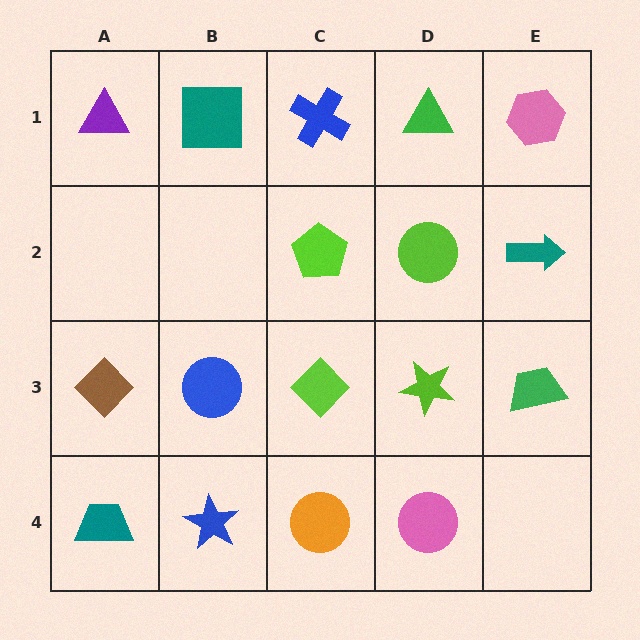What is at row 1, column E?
A pink hexagon.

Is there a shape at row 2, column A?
No, that cell is empty.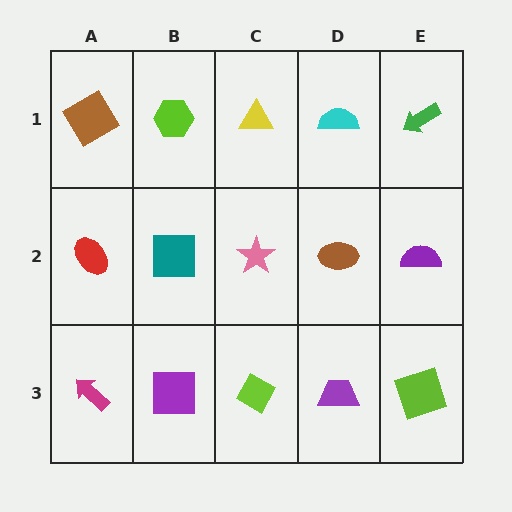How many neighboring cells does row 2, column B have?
4.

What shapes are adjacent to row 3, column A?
A red ellipse (row 2, column A), a purple square (row 3, column B).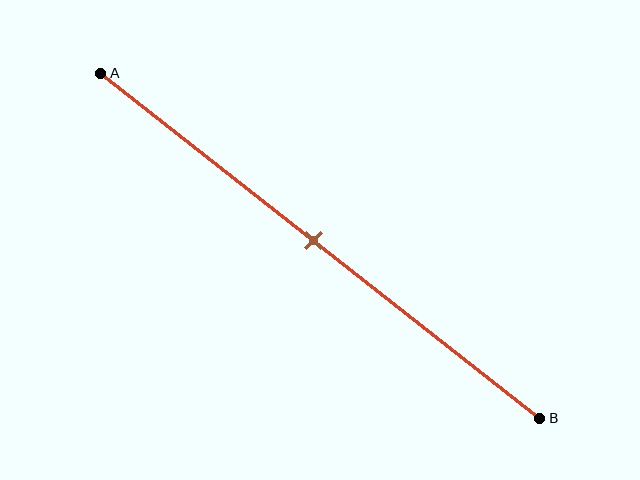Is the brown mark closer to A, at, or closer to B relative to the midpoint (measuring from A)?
The brown mark is approximately at the midpoint of segment AB.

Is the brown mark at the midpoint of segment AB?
Yes, the mark is approximately at the midpoint.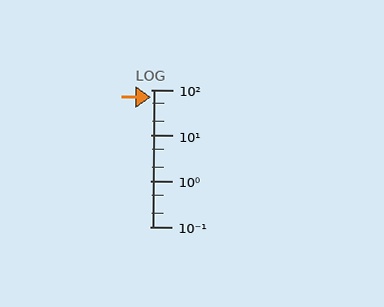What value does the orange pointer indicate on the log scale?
The pointer indicates approximately 67.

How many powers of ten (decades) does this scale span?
The scale spans 3 decades, from 0.1 to 100.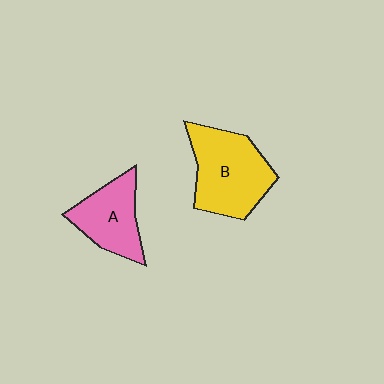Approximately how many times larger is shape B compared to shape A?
Approximately 1.4 times.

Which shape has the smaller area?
Shape A (pink).